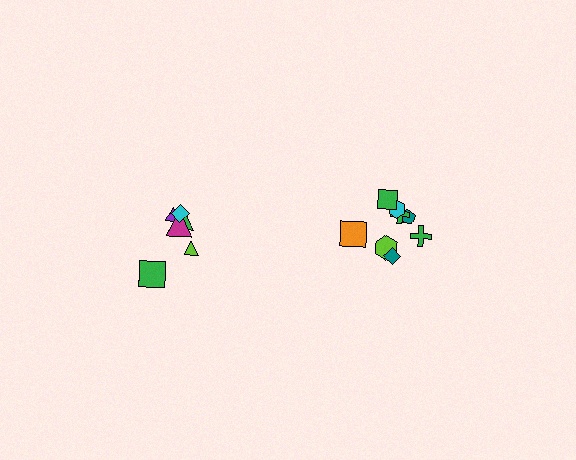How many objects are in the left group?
There are 6 objects.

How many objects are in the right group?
There are 8 objects.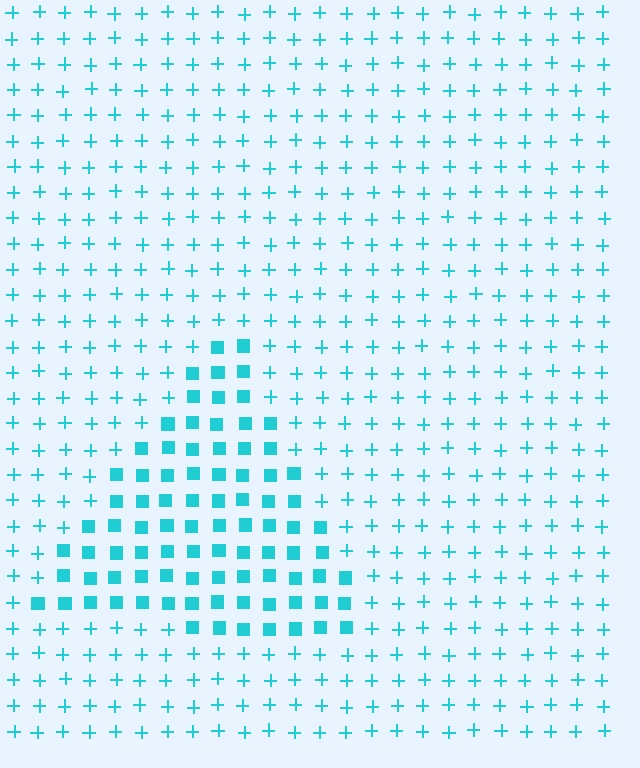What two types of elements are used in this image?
The image uses squares inside the triangle region and plus signs outside it.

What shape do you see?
I see a triangle.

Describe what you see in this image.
The image is filled with small cyan elements arranged in a uniform grid. A triangle-shaped region contains squares, while the surrounding area contains plus signs. The boundary is defined purely by the change in element shape.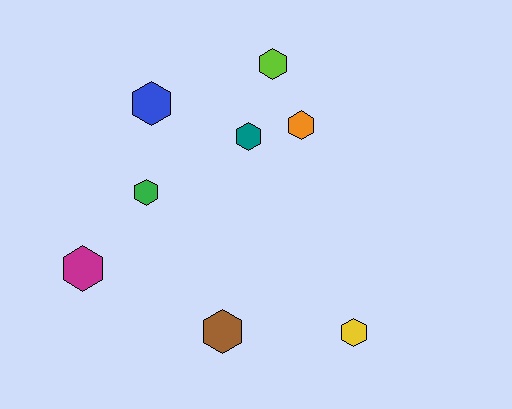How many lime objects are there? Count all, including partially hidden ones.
There is 1 lime object.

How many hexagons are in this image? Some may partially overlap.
There are 8 hexagons.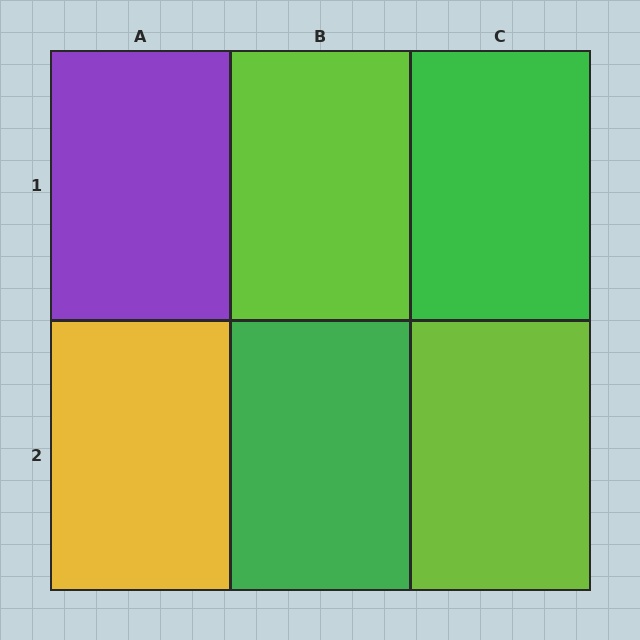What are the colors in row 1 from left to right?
Purple, lime, green.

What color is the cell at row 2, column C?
Lime.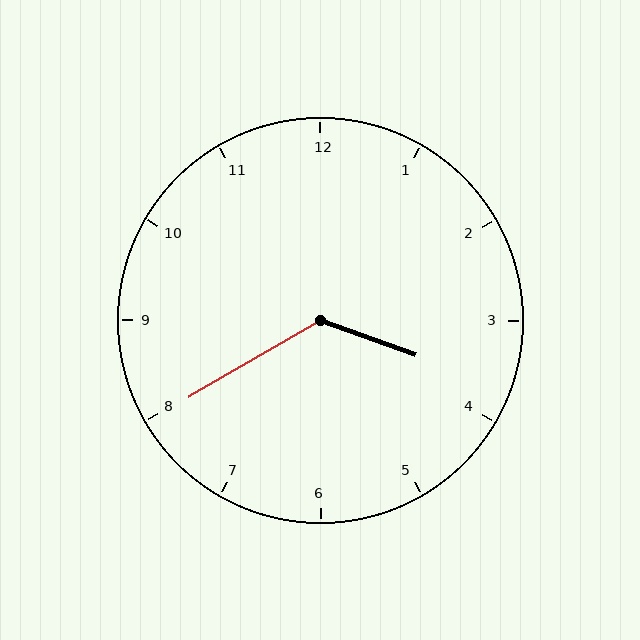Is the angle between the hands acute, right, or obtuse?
It is obtuse.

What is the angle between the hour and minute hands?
Approximately 130 degrees.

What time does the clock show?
3:40.